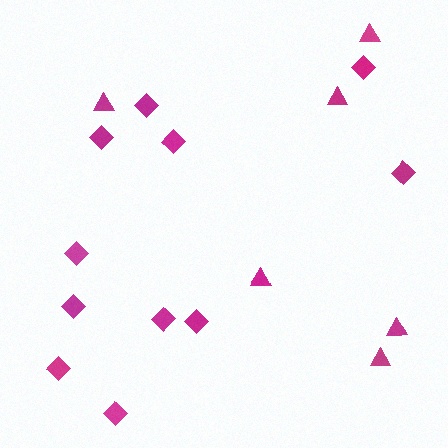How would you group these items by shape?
There are 2 groups: one group of diamonds (11) and one group of triangles (6).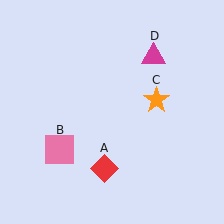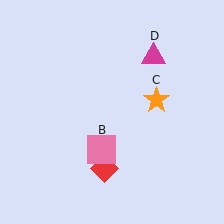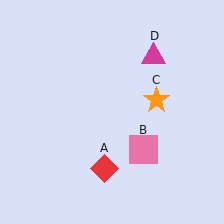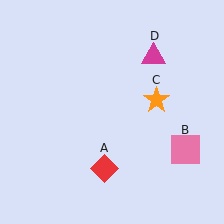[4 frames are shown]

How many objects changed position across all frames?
1 object changed position: pink square (object B).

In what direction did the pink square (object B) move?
The pink square (object B) moved right.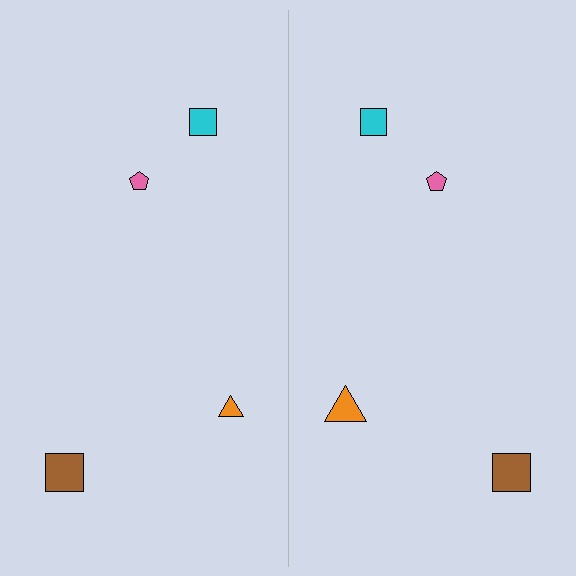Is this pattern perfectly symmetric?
No, the pattern is not perfectly symmetric. The orange triangle on the right side has a different size than its mirror counterpart.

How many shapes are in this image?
There are 8 shapes in this image.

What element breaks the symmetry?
The orange triangle on the right side has a different size than its mirror counterpart.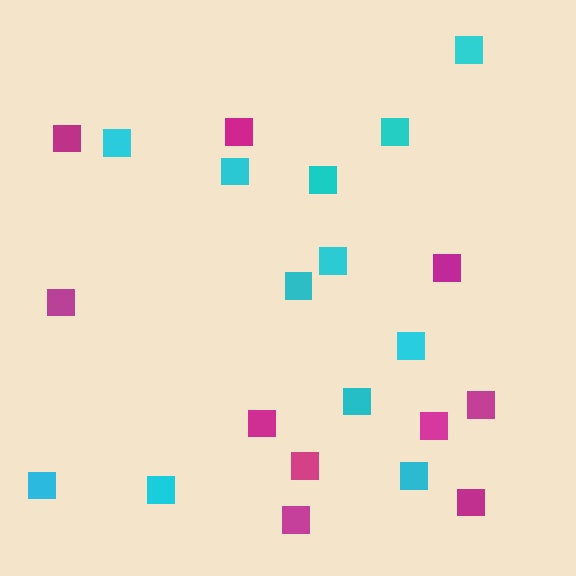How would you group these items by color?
There are 2 groups: one group of cyan squares (12) and one group of magenta squares (10).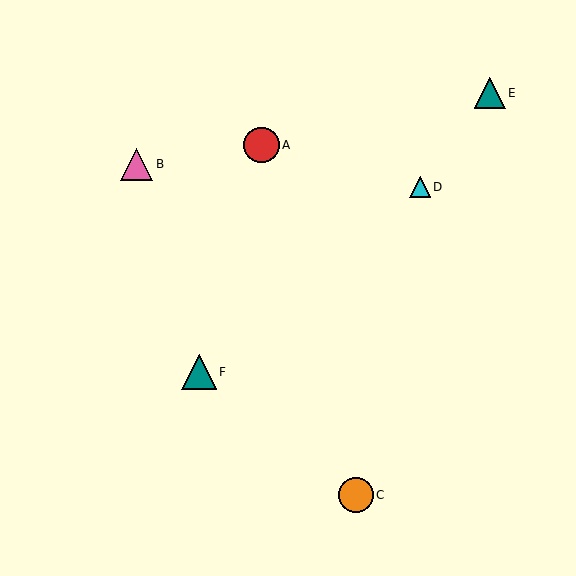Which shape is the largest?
The red circle (labeled A) is the largest.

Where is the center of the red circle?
The center of the red circle is at (261, 145).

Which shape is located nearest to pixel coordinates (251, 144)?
The red circle (labeled A) at (261, 145) is nearest to that location.